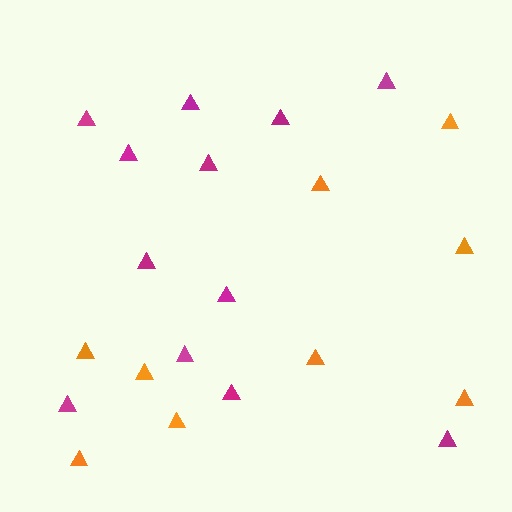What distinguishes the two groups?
There are 2 groups: one group of magenta triangles (12) and one group of orange triangles (9).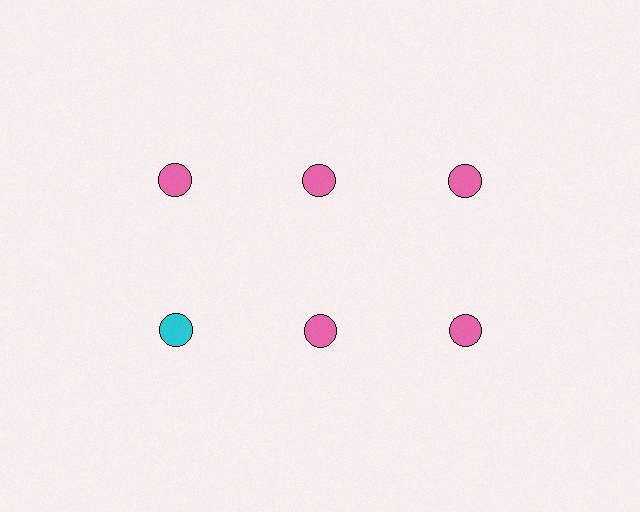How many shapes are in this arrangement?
There are 6 shapes arranged in a grid pattern.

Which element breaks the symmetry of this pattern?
The cyan circle in the second row, leftmost column breaks the symmetry. All other shapes are pink circles.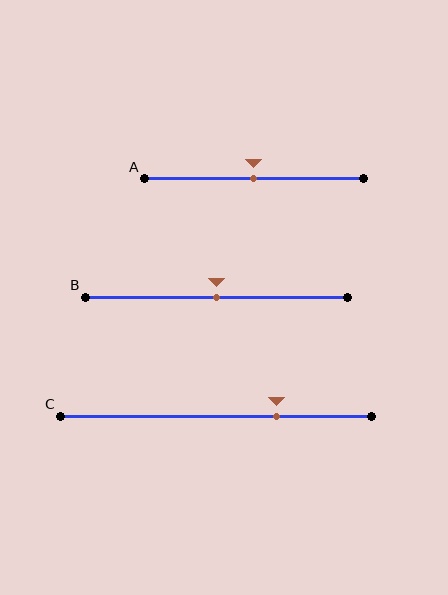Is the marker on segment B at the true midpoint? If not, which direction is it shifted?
Yes, the marker on segment B is at the true midpoint.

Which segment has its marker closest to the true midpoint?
Segment A has its marker closest to the true midpoint.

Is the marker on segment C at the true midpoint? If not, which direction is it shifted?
No, the marker on segment C is shifted to the right by about 19% of the segment length.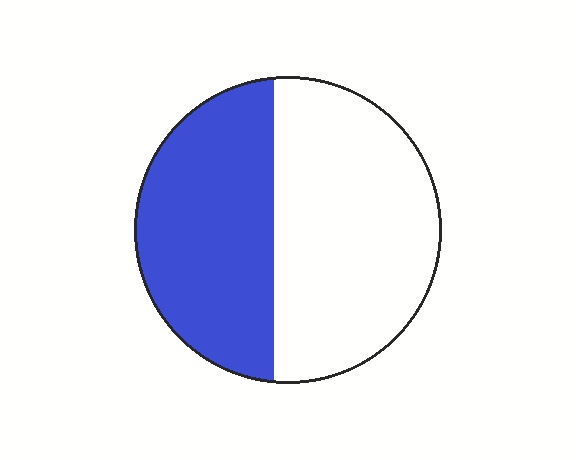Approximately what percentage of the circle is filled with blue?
Approximately 45%.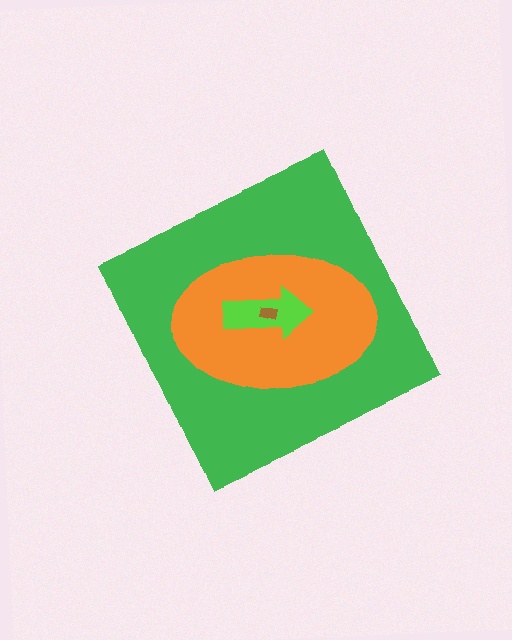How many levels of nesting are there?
4.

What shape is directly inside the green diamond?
The orange ellipse.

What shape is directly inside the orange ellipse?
The lime arrow.